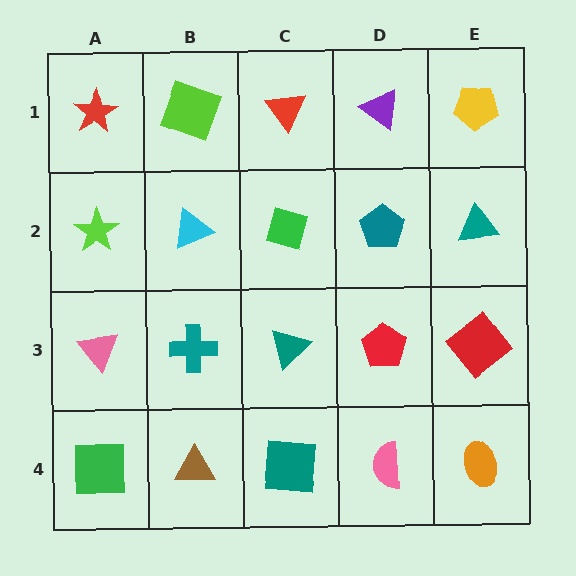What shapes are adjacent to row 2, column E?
A yellow pentagon (row 1, column E), a red diamond (row 3, column E), a teal pentagon (row 2, column D).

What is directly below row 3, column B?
A brown triangle.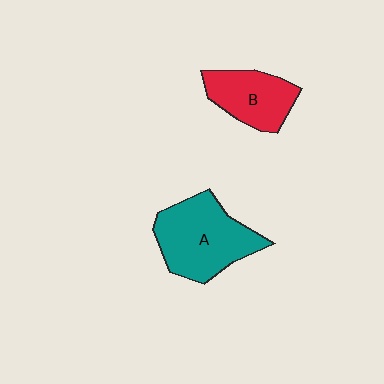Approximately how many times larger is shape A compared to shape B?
Approximately 1.5 times.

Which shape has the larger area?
Shape A (teal).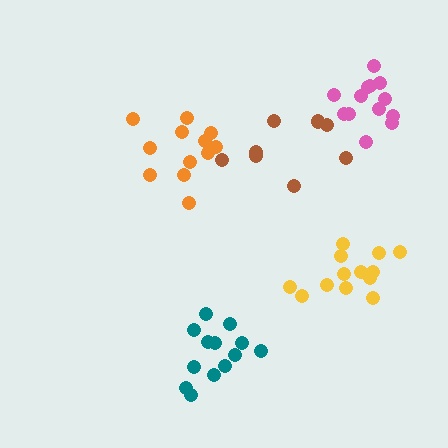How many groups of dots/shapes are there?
There are 5 groups.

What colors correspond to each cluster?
The clusters are colored: orange, teal, yellow, pink, brown.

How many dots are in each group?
Group 1: 12 dots, Group 2: 13 dots, Group 3: 13 dots, Group 4: 13 dots, Group 5: 9 dots (60 total).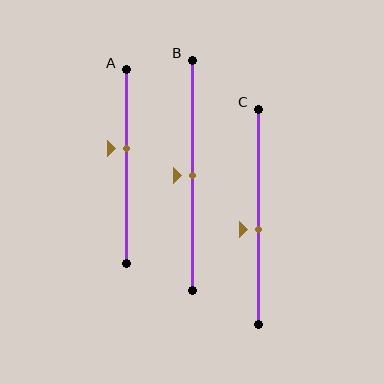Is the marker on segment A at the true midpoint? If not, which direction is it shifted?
No, the marker on segment A is shifted upward by about 9% of the segment length.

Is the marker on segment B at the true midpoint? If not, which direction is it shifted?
Yes, the marker on segment B is at the true midpoint.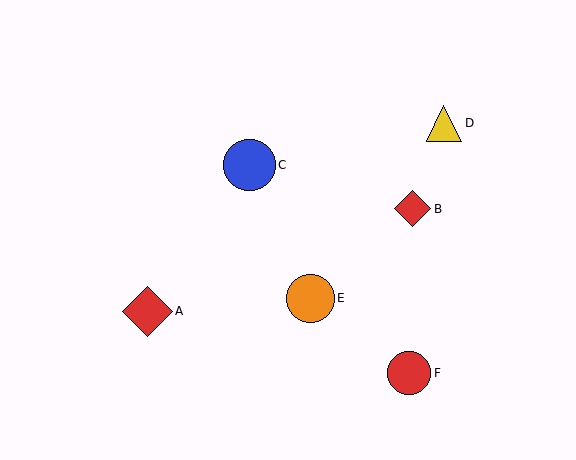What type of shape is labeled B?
Shape B is a red diamond.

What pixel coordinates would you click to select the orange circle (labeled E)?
Click at (310, 298) to select the orange circle E.